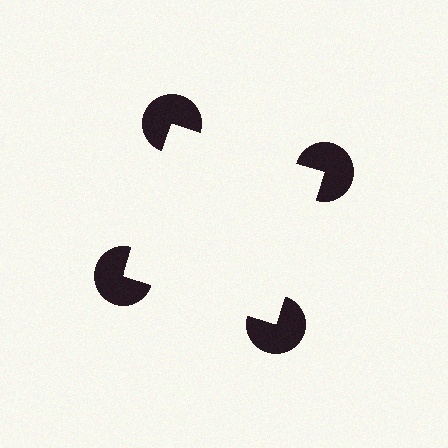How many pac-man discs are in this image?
There are 4 — one at each vertex of the illusory square.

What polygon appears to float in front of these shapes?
An illusory square — its edges are inferred from the aligned wedge cuts in the pac-man discs, not physically drawn.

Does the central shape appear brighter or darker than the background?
It typically appears slightly brighter than the background, even though no actual brightness change is drawn.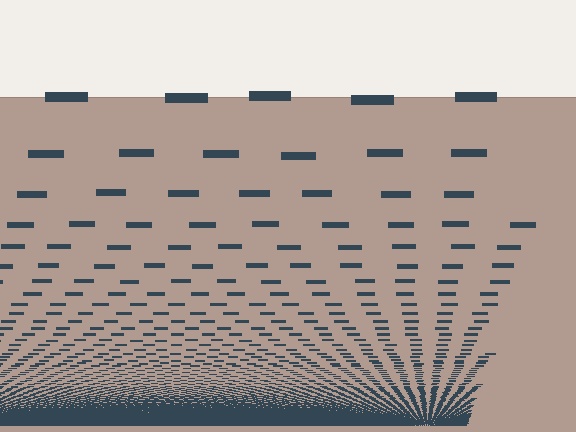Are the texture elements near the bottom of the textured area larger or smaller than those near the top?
Smaller. The gradient is inverted — elements near the bottom are smaller and denser.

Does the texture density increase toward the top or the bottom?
Density increases toward the bottom.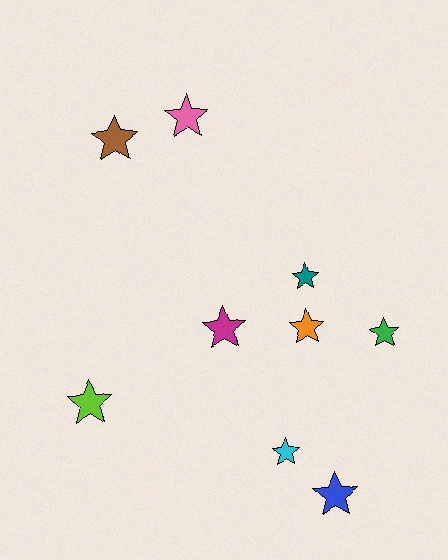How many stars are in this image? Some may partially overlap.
There are 9 stars.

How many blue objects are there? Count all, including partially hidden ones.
There is 1 blue object.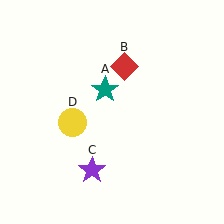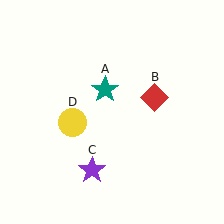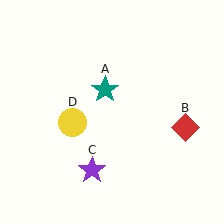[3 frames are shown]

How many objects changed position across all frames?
1 object changed position: red diamond (object B).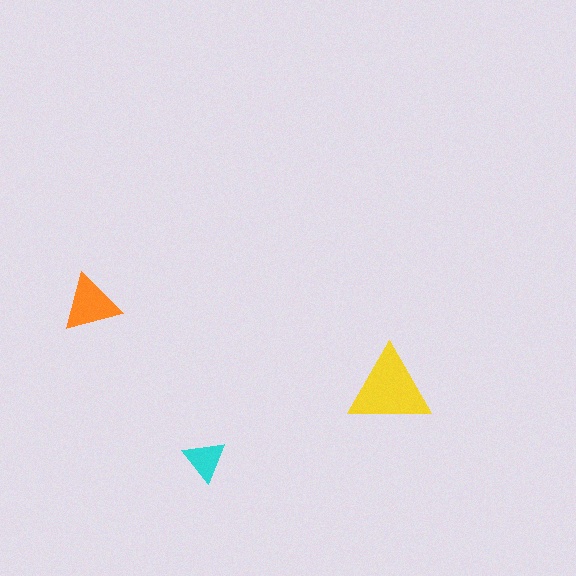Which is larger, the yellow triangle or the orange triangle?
The yellow one.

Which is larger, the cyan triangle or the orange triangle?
The orange one.